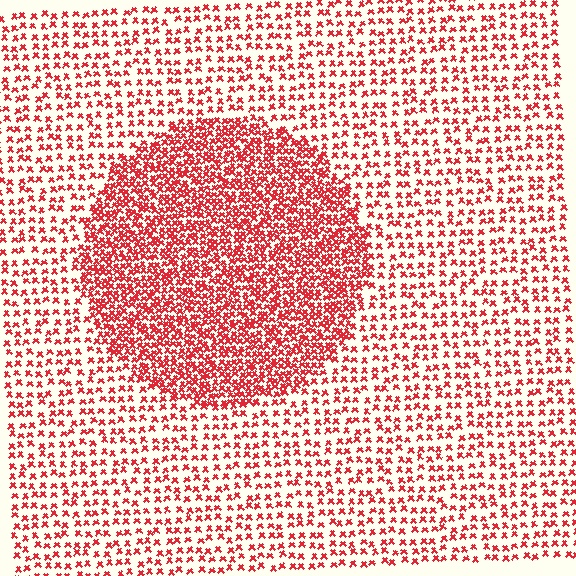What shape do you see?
I see a circle.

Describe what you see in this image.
The image contains small red elements arranged at two different densities. A circle-shaped region is visible where the elements are more densely packed than the surrounding area.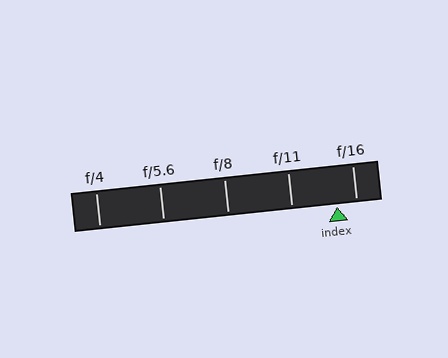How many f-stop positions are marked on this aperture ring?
There are 5 f-stop positions marked.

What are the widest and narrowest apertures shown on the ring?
The widest aperture shown is f/4 and the narrowest is f/16.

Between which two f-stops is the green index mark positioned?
The index mark is between f/11 and f/16.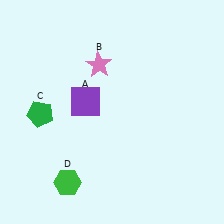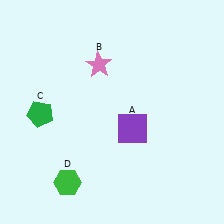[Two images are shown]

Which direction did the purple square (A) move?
The purple square (A) moved right.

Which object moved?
The purple square (A) moved right.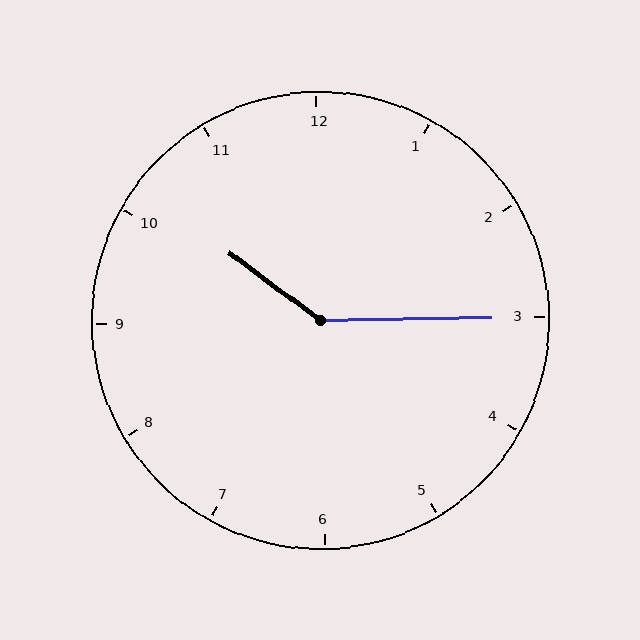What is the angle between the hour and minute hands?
Approximately 142 degrees.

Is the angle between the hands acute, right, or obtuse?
It is obtuse.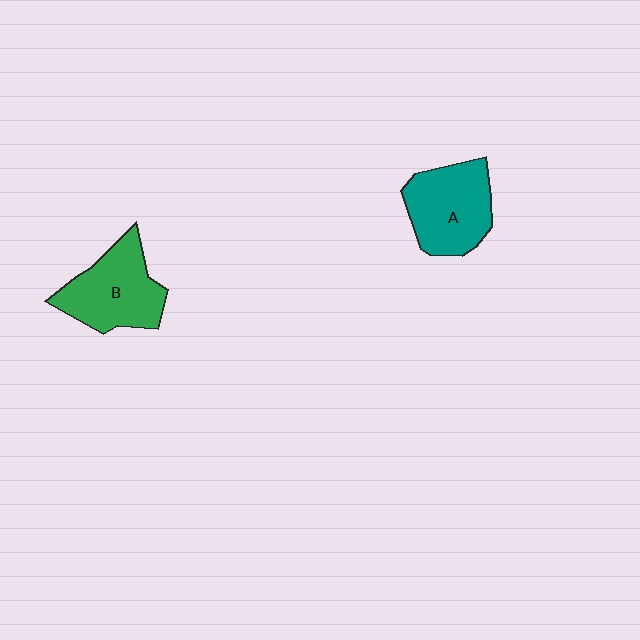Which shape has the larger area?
Shape B (green).